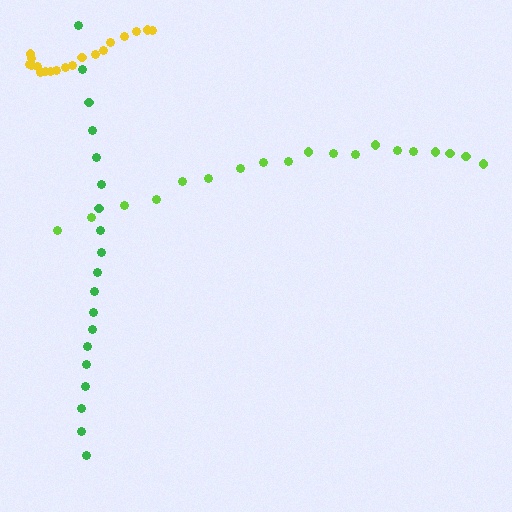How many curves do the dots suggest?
There are 3 distinct paths.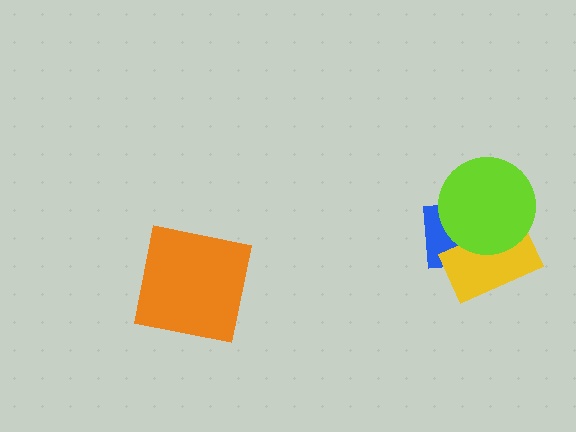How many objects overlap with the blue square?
2 objects overlap with the blue square.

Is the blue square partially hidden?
Yes, it is partially covered by another shape.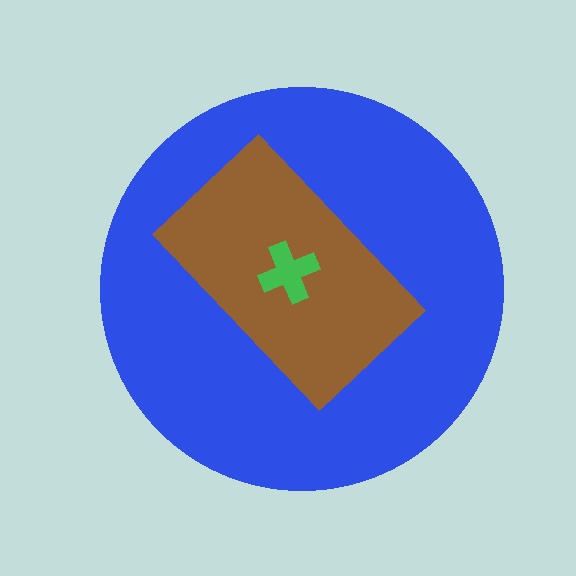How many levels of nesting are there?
3.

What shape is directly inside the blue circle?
The brown rectangle.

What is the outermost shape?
The blue circle.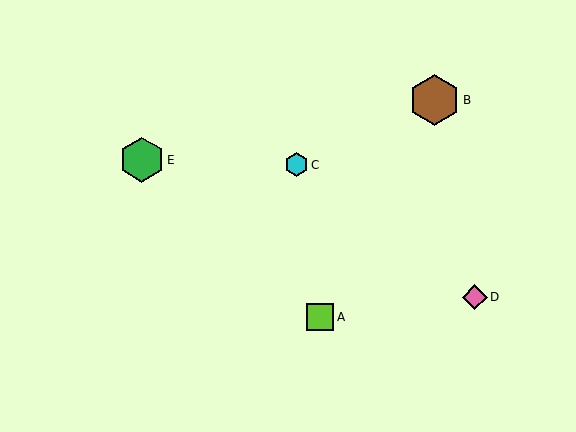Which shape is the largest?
The brown hexagon (labeled B) is the largest.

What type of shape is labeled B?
Shape B is a brown hexagon.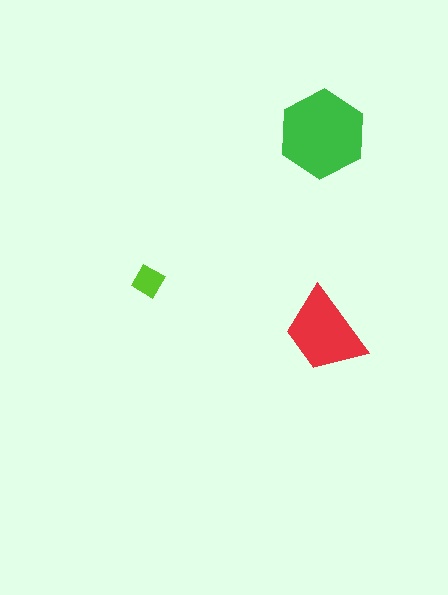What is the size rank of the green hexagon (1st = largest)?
1st.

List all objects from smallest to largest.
The lime diamond, the red trapezoid, the green hexagon.